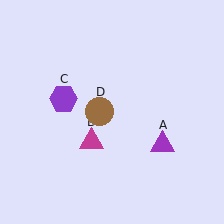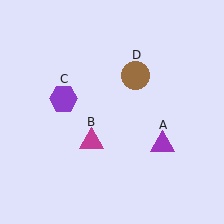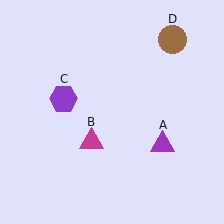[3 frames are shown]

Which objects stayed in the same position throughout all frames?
Purple triangle (object A) and magenta triangle (object B) and purple hexagon (object C) remained stationary.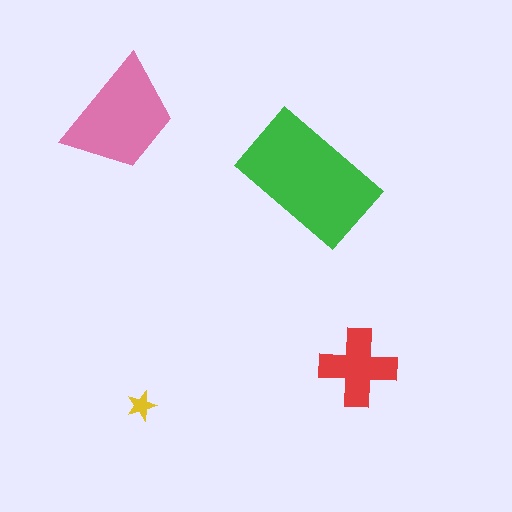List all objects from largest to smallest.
The green rectangle, the pink trapezoid, the red cross, the yellow star.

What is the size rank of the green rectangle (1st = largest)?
1st.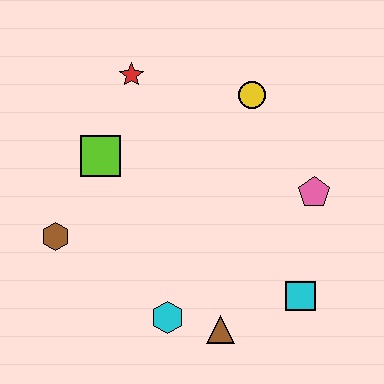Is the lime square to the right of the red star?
No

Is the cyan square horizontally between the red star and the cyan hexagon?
No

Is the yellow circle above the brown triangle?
Yes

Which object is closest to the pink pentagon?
The cyan square is closest to the pink pentagon.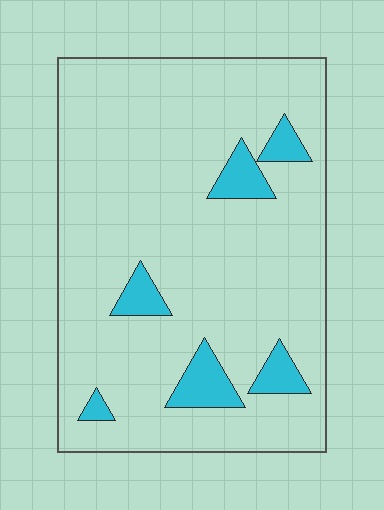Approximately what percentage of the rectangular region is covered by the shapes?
Approximately 10%.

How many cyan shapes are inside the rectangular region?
6.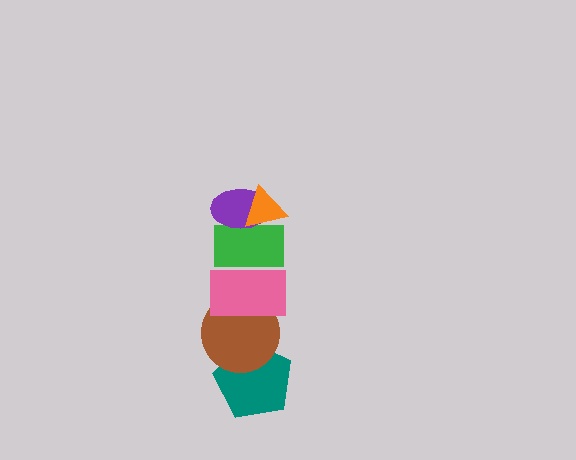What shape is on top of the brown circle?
The pink rectangle is on top of the brown circle.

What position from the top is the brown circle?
The brown circle is 5th from the top.